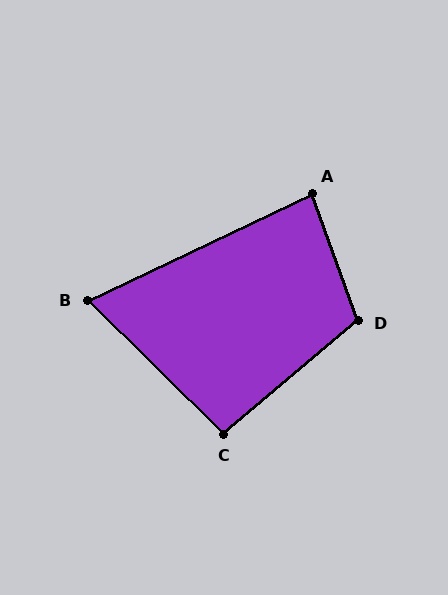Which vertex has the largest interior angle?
D, at approximately 110 degrees.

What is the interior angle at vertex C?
Approximately 95 degrees (obtuse).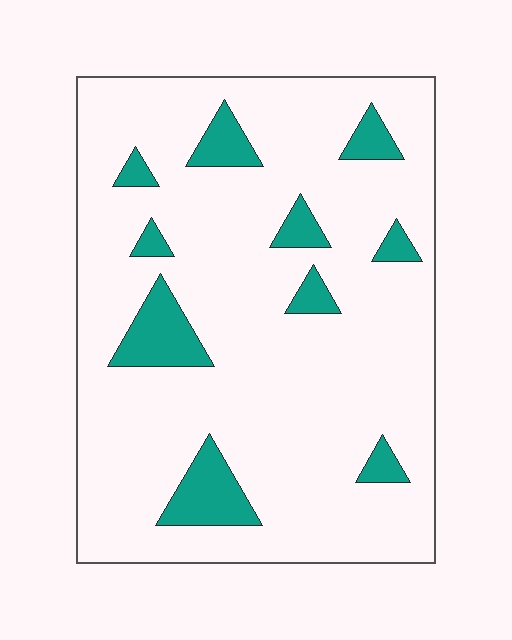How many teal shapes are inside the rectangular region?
10.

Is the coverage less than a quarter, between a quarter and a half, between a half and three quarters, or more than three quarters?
Less than a quarter.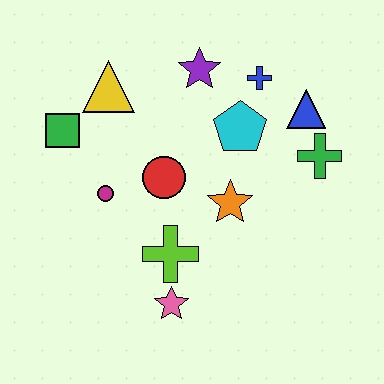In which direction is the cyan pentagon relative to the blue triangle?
The cyan pentagon is to the left of the blue triangle.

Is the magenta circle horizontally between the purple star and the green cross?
No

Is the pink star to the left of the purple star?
Yes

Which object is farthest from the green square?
The green cross is farthest from the green square.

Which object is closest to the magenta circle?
The red circle is closest to the magenta circle.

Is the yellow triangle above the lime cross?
Yes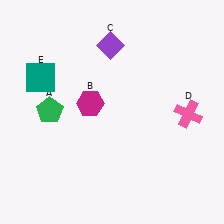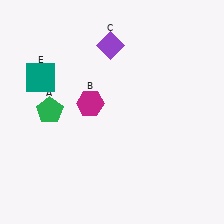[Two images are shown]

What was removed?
The pink cross (D) was removed in Image 2.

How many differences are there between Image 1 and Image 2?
There is 1 difference between the two images.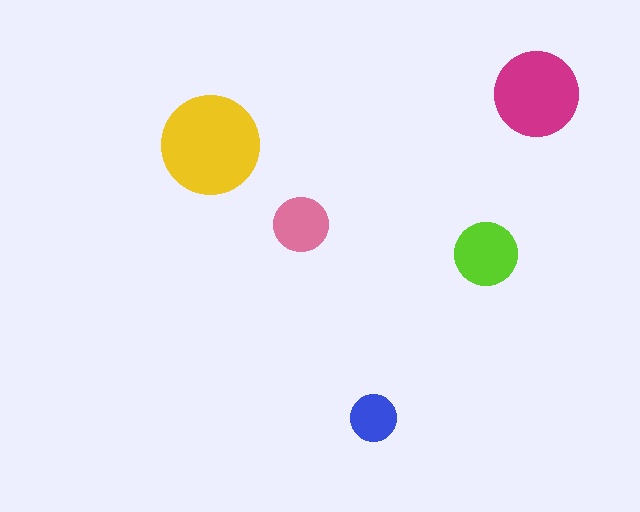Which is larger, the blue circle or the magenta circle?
The magenta one.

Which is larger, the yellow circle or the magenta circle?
The yellow one.